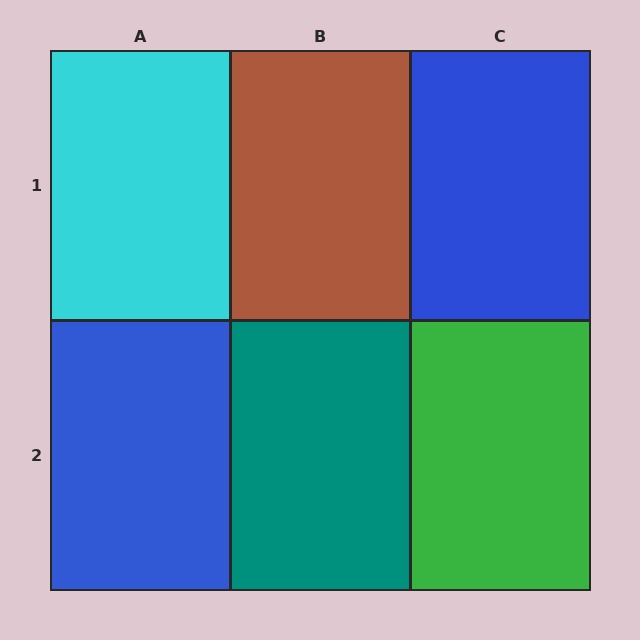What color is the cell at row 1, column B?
Brown.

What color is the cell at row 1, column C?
Blue.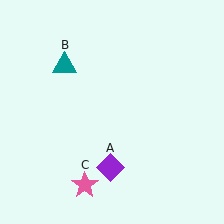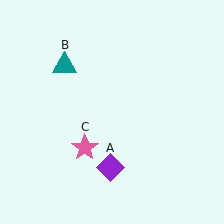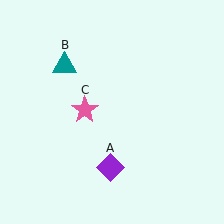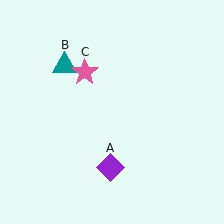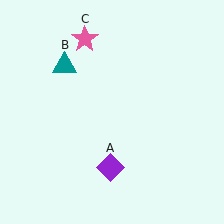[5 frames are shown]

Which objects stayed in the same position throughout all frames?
Purple diamond (object A) and teal triangle (object B) remained stationary.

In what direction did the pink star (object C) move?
The pink star (object C) moved up.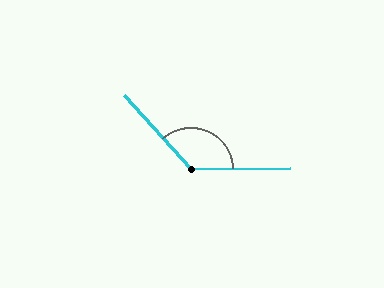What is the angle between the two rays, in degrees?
Approximately 131 degrees.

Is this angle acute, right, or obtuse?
It is obtuse.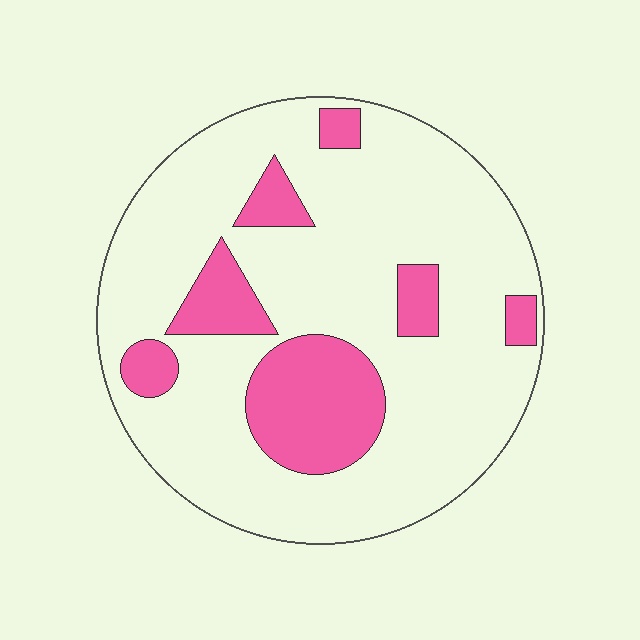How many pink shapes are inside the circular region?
7.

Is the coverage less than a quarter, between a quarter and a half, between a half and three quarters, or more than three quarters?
Less than a quarter.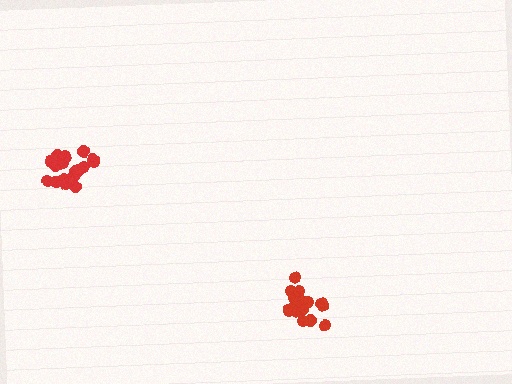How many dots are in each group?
Group 1: 15 dots, Group 2: 18 dots (33 total).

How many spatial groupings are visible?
There are 2 spatial groupings.